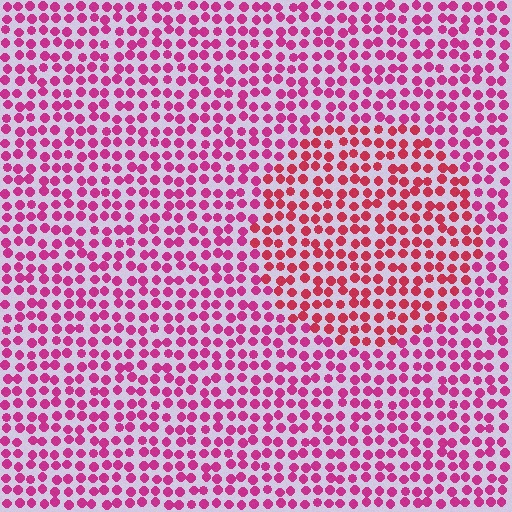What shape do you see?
I see a circle.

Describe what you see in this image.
The image is filled with small magenta elements in a uniform arrangement. A circle-shaped region is visible where the elements are tinted to a slightly different hue, forming a subtle color boundary.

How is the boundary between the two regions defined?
The boundary is defined purely by a slight shift in hue (about 25 degrees). Spacing, size, and orientation are identical on both sides.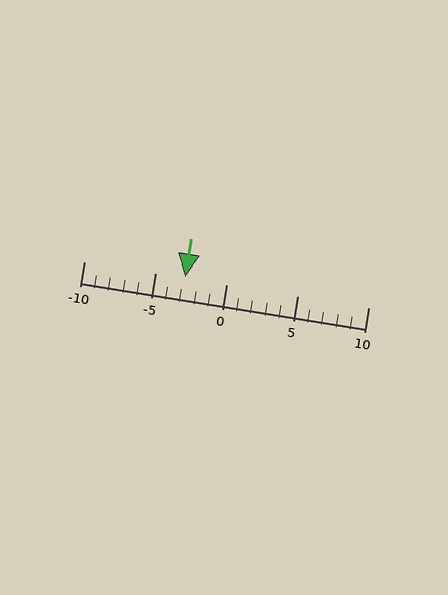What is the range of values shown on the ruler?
The ruler shows values from -10 to 10.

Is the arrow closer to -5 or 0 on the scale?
The arrow is closer to -5.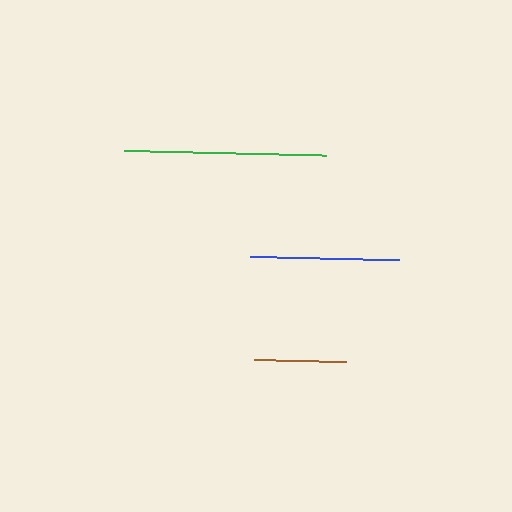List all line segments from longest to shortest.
From longest to shortest: green, blue, brown.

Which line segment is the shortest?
The brown line is the shortest at approximately 92 pixels.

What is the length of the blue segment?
The blue segment is approximately 149 pixels long.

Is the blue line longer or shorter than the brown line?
The blue line is longer than the brown line.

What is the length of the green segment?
The green segment is approximately 202 pixels long.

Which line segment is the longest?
The green line is the longest at approximately 202 pixels.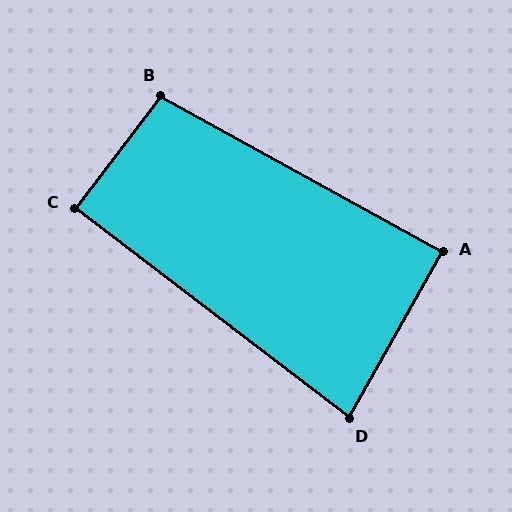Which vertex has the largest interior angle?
B, at approximately 98 degrees.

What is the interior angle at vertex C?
Approximately 90 degrees (approximately right).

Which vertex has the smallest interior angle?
D, at approximately 82 degrees.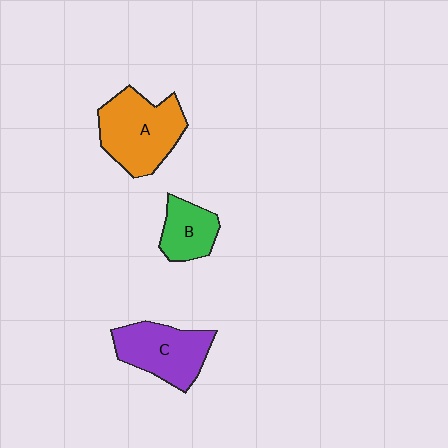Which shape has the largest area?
Shape A (orange).